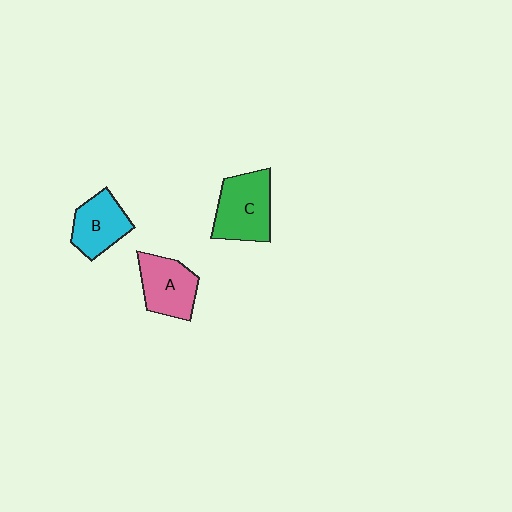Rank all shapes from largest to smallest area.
From largest to smallest: C (green), A (pink), B (cyan).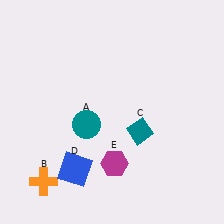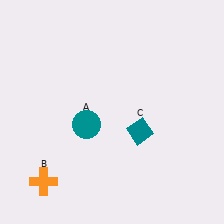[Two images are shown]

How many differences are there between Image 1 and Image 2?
There are 2 differences between the two images.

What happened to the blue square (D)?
The blue square (D) was removed in Image 2. It was in the bottom-left area of Image 1.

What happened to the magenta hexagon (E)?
The magenta hexagon (E) was removed in Image 2. It was in the bottom-right area of Image 1.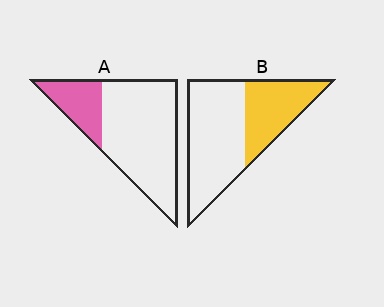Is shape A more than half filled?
No.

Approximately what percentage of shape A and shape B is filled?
A is approximately 25% and B is approximately 35%.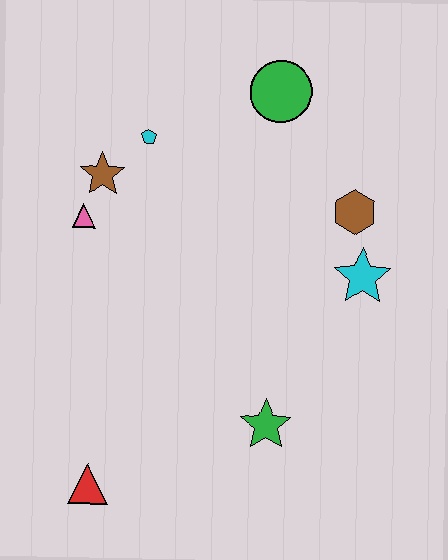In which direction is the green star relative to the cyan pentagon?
The green star is below the cyan pentagon.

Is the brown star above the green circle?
No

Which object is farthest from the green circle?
The red triangle is farthest from the green circle.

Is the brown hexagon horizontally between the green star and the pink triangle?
No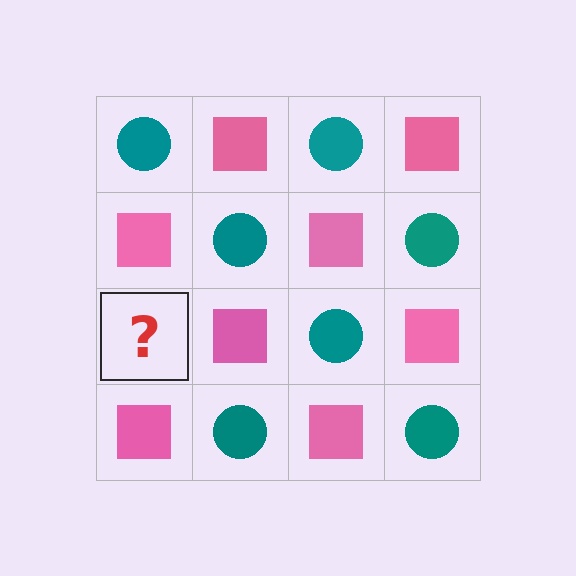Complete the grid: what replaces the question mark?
The question mark should be replaced with a teal circle.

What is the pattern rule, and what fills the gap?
The rule is that it alternates teal circle and pink square in a checkerboard pattern. The gap should be filled with a teal circle.